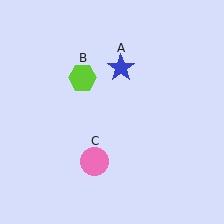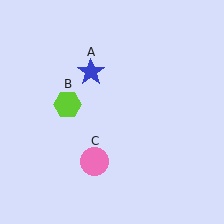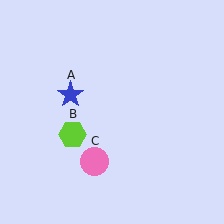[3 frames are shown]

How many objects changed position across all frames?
2 objects changed position: blue star (object A), lime hexagon (object B).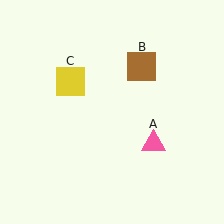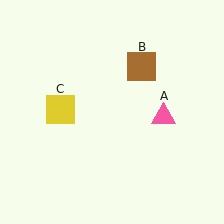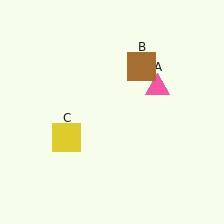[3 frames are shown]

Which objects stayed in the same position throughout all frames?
Brown square (object B) remained stationary.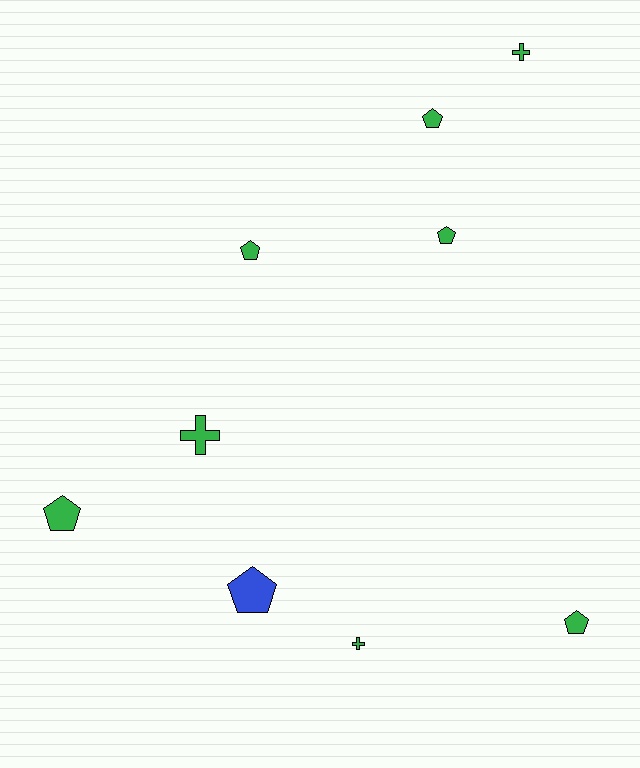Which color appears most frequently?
Green, with 8 objects.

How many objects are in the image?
There are 9 objects.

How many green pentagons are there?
There are 5 green pentagons.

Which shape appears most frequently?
Pentagon, with 6 objects.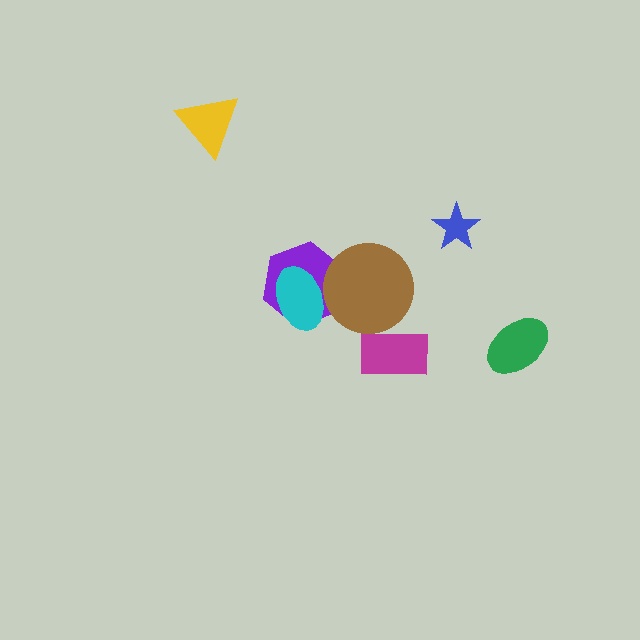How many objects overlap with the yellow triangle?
0 objects overlap with the yellow triangle.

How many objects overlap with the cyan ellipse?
2 objects overlap with the cyan ellipse.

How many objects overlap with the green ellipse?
0 objects overlap with the green ellipse.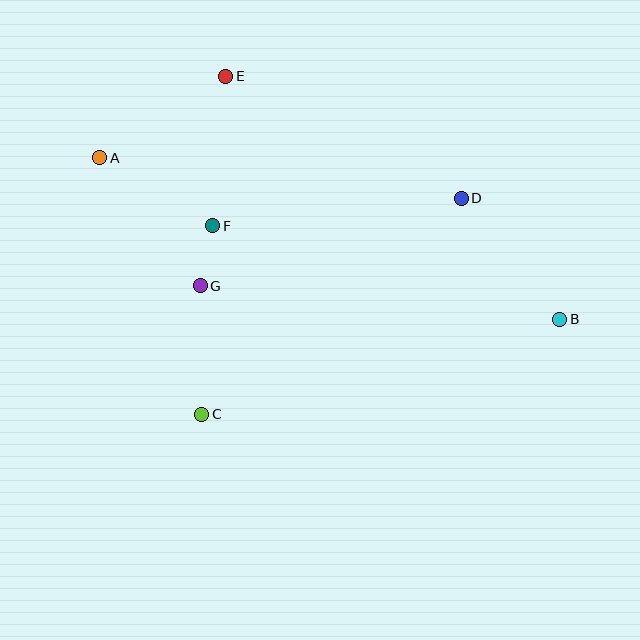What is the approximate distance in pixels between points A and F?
The distance between A and F is approximately 132 pixels.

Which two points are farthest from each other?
Points A and B are farthest from each other.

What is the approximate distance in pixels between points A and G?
The distance between A and G is approximately 163 pixels.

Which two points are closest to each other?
Points F and G are closest to each other.